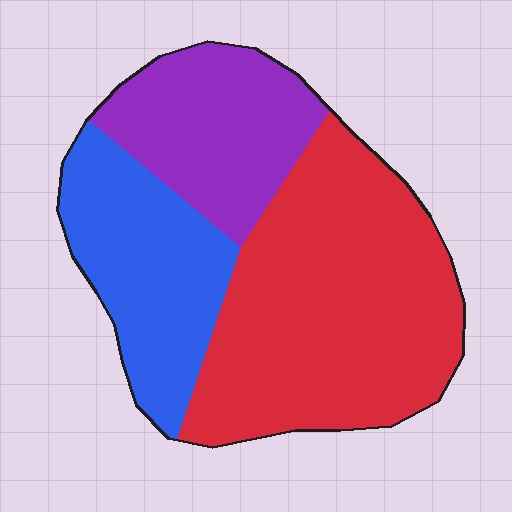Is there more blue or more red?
Red.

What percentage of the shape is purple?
Purple takes up about one quarter (1/4) of the shape.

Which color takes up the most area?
Red, at roughly 50%.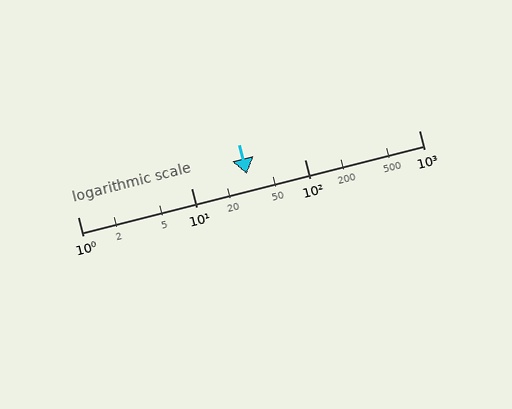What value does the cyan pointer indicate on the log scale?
The pointer indicates approximately 31.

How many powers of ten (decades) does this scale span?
The scale spans 3 decades, from 1 to 1000.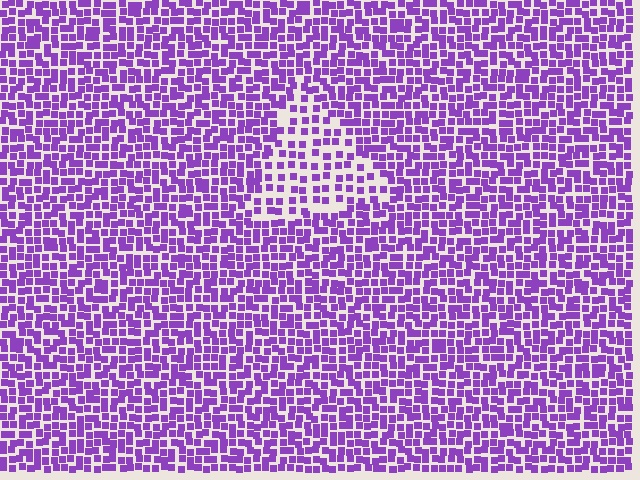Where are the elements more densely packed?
The elements are more densely packed outside the triangle boundary.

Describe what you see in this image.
The image contains small purple elements arranged at two different densities. A triangle-shaped region is visible where the elements are less densely packed than the surrounding area.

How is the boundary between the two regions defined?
The boundary is defined by a change in element density (approximately 1.8x ratio). All elements are the same color, size, and shape.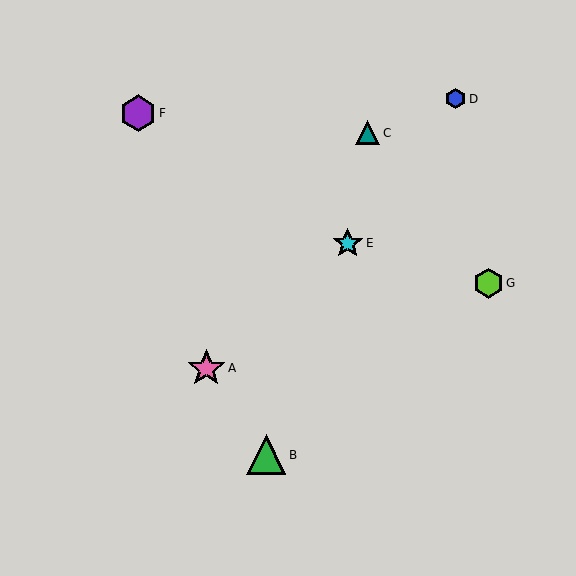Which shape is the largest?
The green triangle (labeled B) is the largest.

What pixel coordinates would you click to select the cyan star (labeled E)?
Click at (348, 243) to select the cyan star E.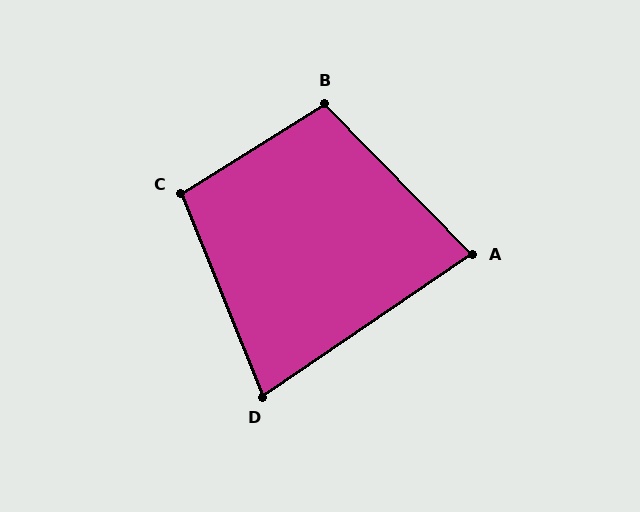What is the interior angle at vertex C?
Approximately 100 degrees (obtuse).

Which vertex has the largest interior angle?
B, at approximately 102 degrees.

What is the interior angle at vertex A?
Approximately 80 degrees (acute).